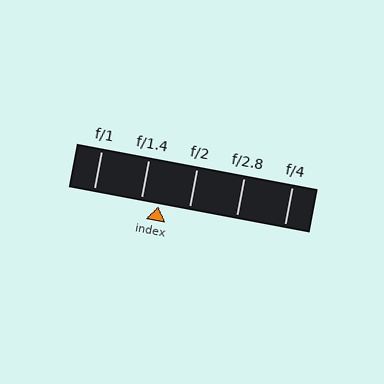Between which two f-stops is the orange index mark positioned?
The index mark is between f/1.4 and f/2.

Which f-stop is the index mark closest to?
The index mark is closest to f/1.4.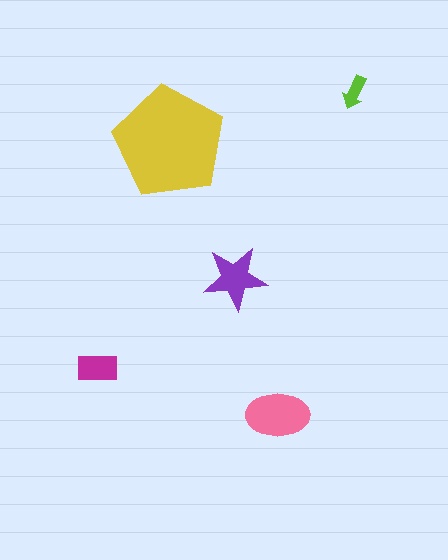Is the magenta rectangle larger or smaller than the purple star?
Smaller.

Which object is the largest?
The yellow pentagon.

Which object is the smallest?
The lime arrow.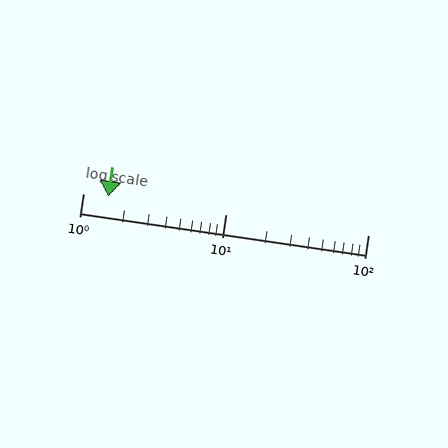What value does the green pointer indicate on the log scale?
The pointer indicates approximately 1.5.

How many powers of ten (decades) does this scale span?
The scale spans 2 decades, from 1 to 100.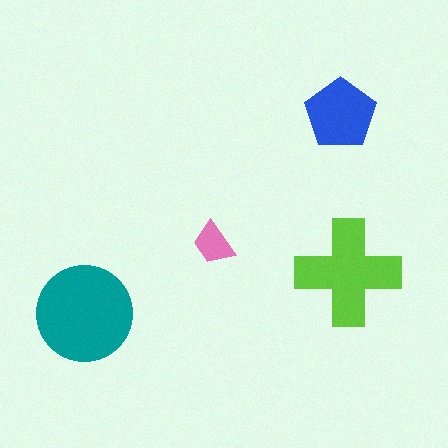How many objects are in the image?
There are 4 objects in the image.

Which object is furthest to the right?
The lime cross is rightmost.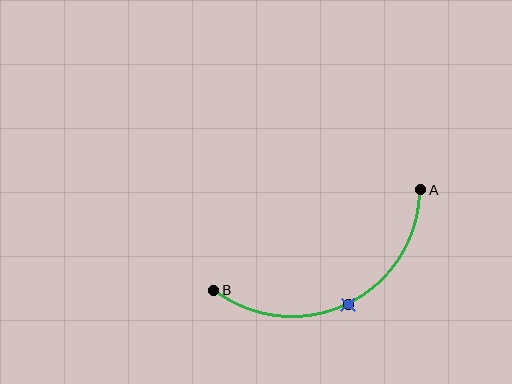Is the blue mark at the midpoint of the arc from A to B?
Yes. The blue mark lies on the arc at equal arc-length from both A and B — it is the arc midpoint.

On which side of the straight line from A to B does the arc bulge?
The arc bulges below the straight line connecting A and B.